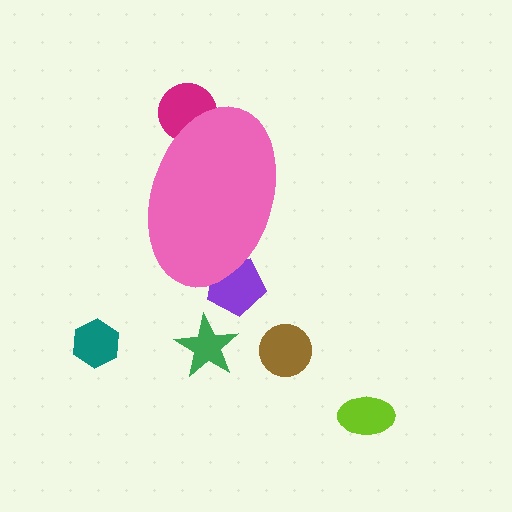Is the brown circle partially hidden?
No, the brown circle is fully visible.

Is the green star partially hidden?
No, the green star is fully visible.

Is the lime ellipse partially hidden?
No, the lime ellipse is fully visible.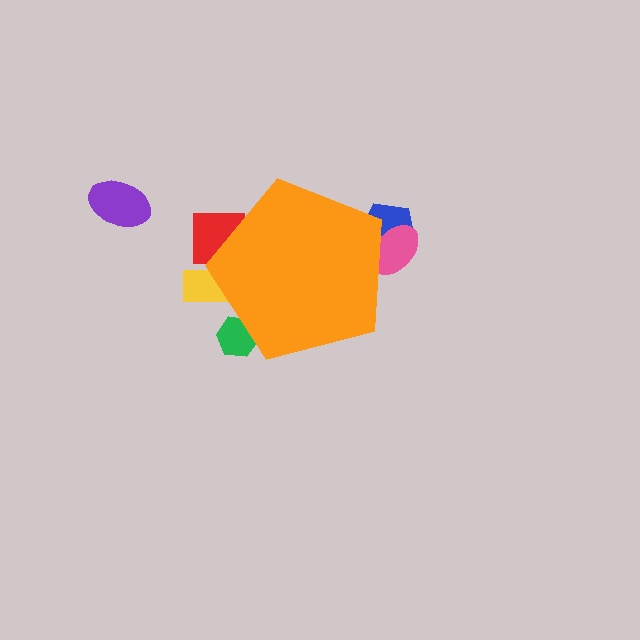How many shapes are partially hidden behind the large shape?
5 shapes are partially hidden.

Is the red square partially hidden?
Yes, the red square is partially hidden behind the orange pentagon.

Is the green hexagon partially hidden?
Yes, the green hexagon is partially hidden behind the orange pentagon.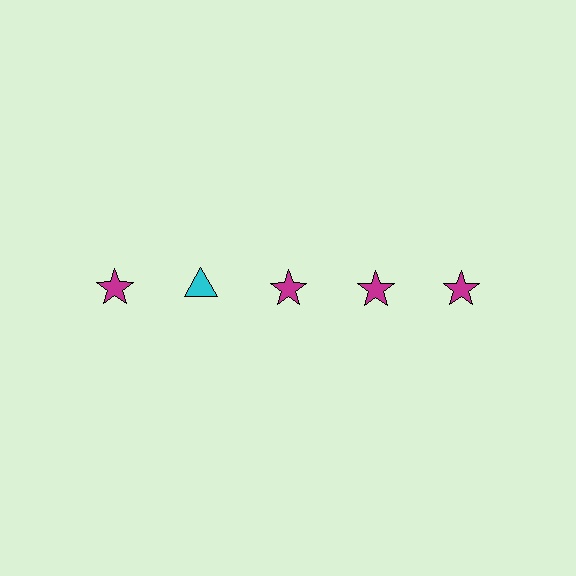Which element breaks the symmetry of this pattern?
The cyan triangle in the top row, second from left column breaks the symmetry. All other shapes are magenta stars.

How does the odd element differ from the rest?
It differs in both color (cyan instead of magenta) and shape (triangle instead of star).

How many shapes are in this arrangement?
There are 5 shapes arranged in a grid pattern.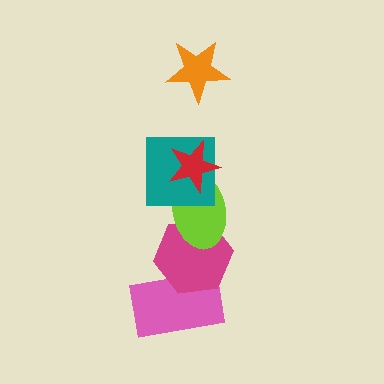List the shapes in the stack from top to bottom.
From top to bottom: the orange star, the red star, the teal square, the lime ellipse, the magenta hexagon, the pink rectangle.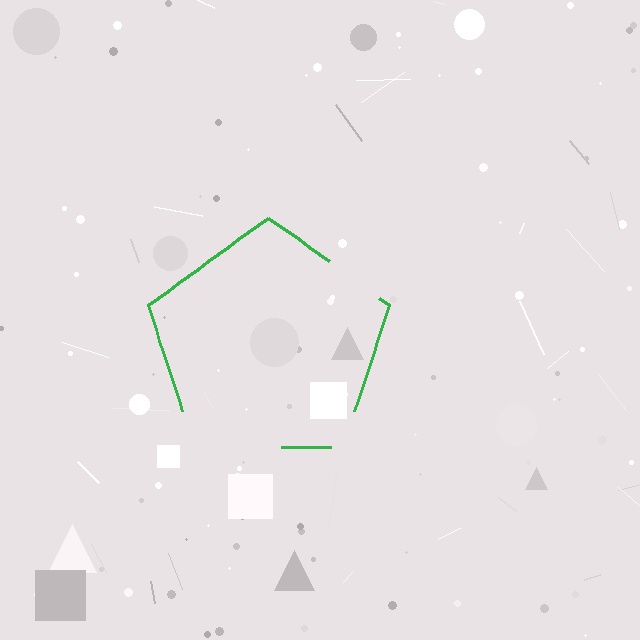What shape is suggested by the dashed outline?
The dashed outline suggests a pentagon.